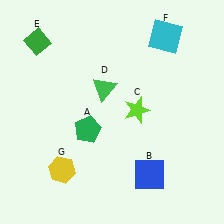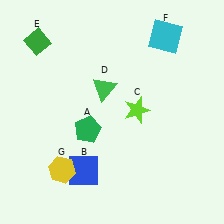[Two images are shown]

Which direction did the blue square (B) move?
The blue square (B) moved left.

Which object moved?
The blue square (B) moved left.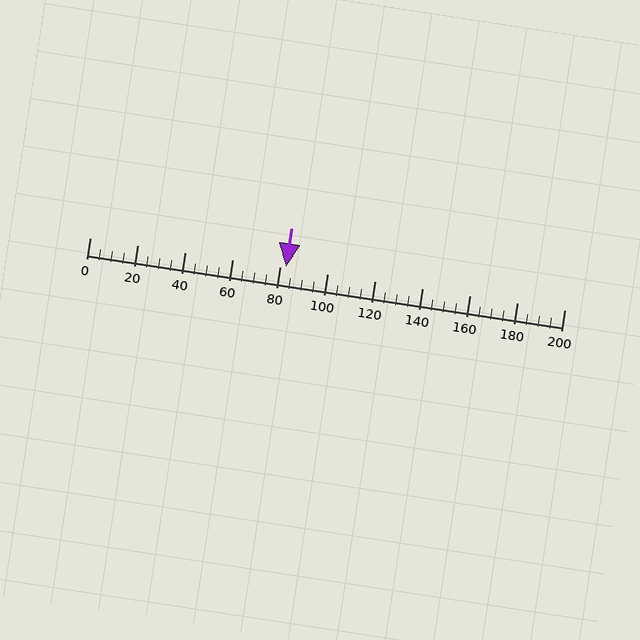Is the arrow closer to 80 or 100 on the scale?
The arrow is closer to 80.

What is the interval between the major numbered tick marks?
The major tick marks are spaced 20 units apart.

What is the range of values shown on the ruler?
The ruler shows values from 0 to 200.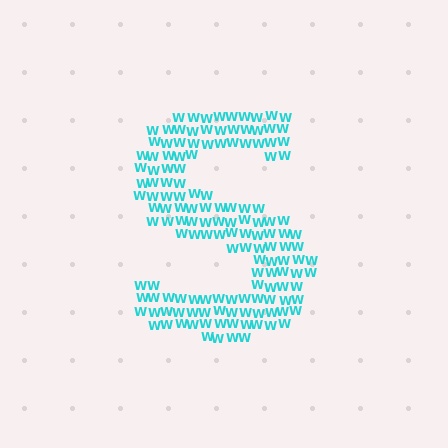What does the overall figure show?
The overall figure shows the letter S.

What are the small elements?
The small elements are letter W's.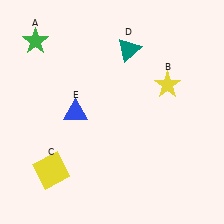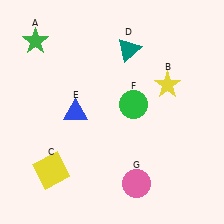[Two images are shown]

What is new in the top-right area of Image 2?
A green circle (F) was added in the top-right area of Image 2.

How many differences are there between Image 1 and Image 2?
There are 2 differences between the two images.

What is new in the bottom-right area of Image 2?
A pink circle (G) was added in the bottom-right area of Image 2.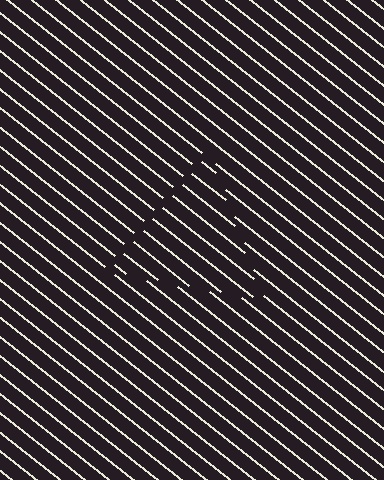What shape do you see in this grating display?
An illusory triangle. The interior of the shape contains the same grating, shifted by half a period — the contour is defined by the phase discontinuity where line-ends from the inner and outer gratings abut.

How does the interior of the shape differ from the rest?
The interior of the shape contains the same grating, shifted by half a period — the contour is defined by the phase discontinuity where line-ends from the inner and outer gratings abut.